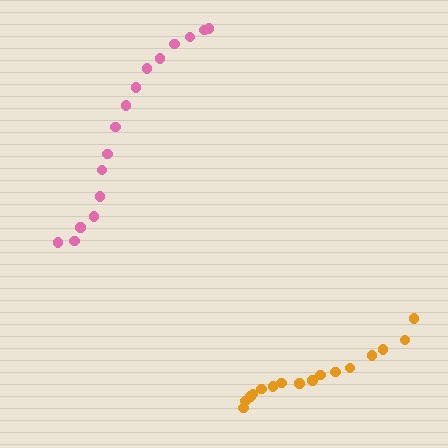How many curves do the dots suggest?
There are 2 distinct paths.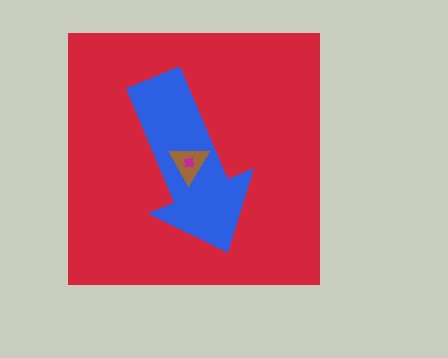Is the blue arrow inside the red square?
Yes.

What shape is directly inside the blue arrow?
The brown triangle.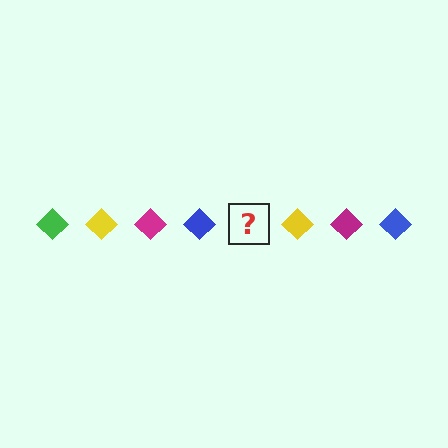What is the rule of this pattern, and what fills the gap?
The rule is that the pattern cycles through green, yellow, magenta, blue diamonds. The gap should be filled with a green diamond.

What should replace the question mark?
The question mark should be replaced with a green diamond.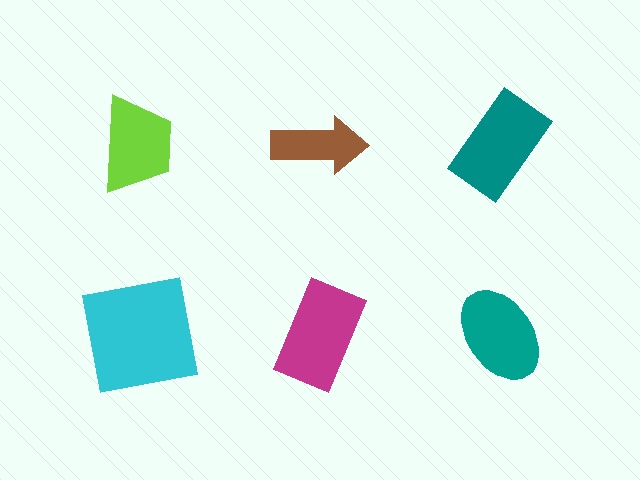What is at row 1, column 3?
A teal rectangle.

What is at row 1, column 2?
A brown arrow.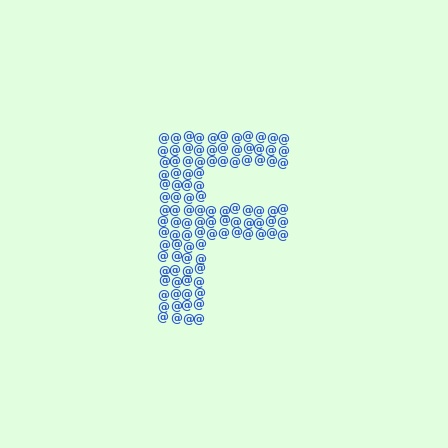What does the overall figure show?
The overall figure shows the letter F.